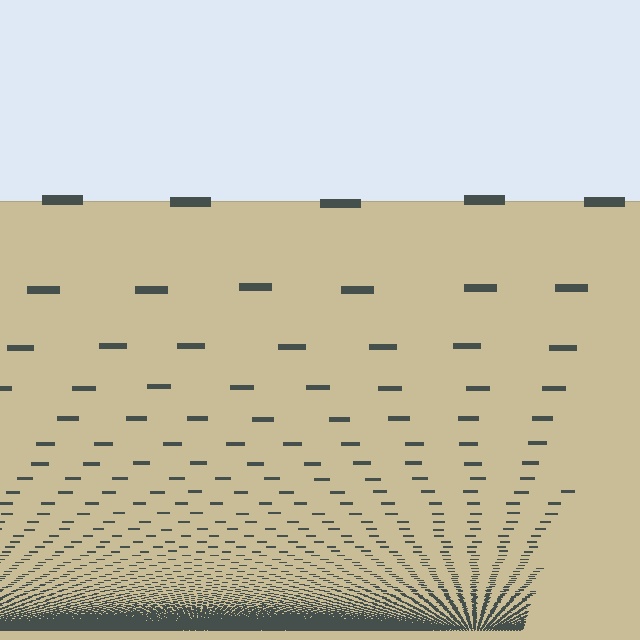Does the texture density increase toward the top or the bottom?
Density increases toward the bottom.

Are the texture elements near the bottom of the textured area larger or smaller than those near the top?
Smaller. The gradient is inverted — elements near the bottom are smaller and denser.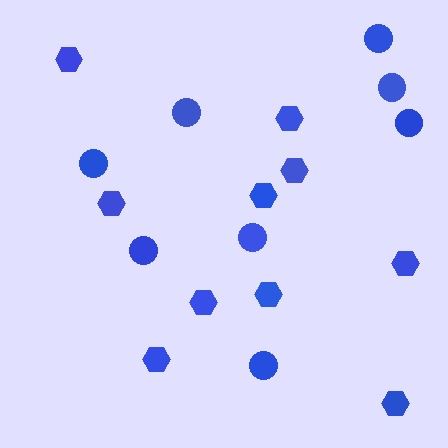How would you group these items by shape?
There are 2 groups: one group of hexagons (10) and one group of circles (8).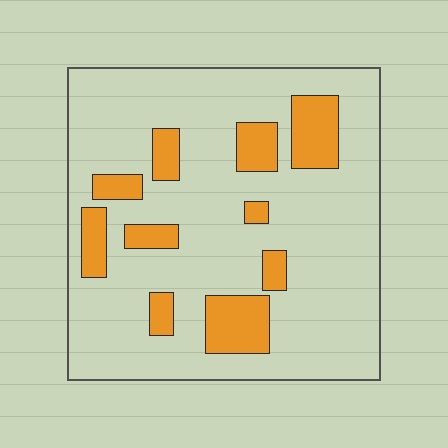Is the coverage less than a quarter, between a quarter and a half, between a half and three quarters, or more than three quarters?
Less than a quarter.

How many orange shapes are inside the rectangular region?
10.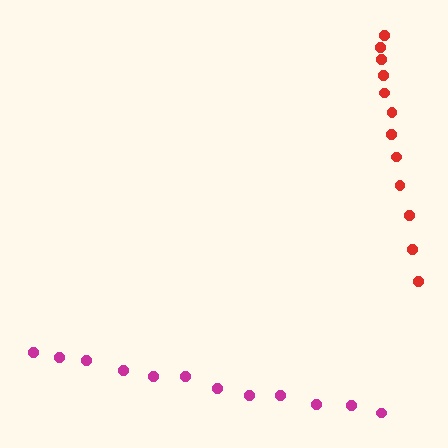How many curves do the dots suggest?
There are 2 distinct paths.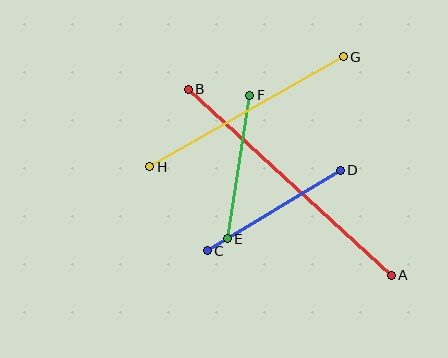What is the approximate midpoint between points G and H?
The midpoint is at approximately (247, 112) pixels.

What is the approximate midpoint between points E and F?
The midpoint is at approximately (238, 167) pixels.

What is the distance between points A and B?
The distance is approximately 275 pixels.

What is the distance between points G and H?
The distance is approximately 223 pixels.